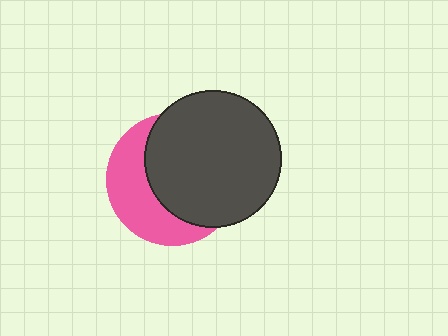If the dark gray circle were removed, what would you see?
You would see the complete pink circle.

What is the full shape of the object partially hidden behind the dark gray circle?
The partially hidden object is a pink circle.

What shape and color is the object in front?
The object in front is a dark gray circle.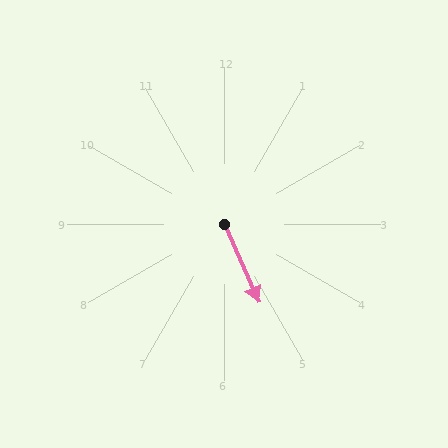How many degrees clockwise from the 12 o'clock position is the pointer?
Approximately 156 degrees.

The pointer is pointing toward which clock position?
Roughly 5 o'clock.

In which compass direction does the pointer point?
Southeast.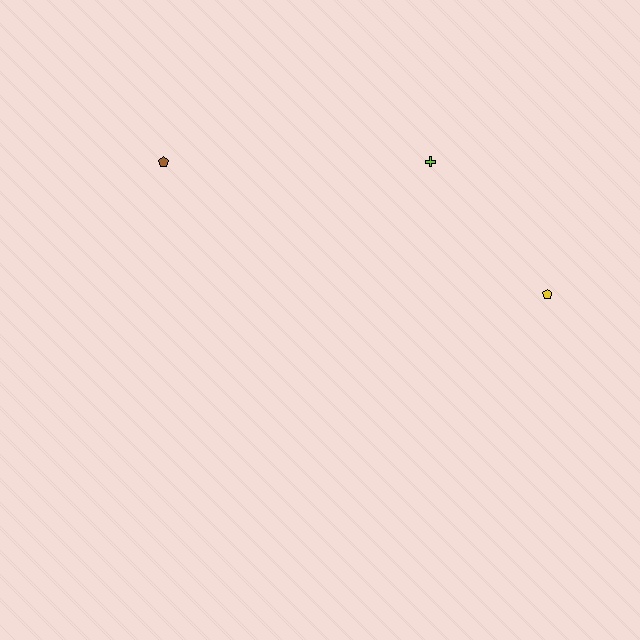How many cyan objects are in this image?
There are no cyan objects.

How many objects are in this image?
There are 3 objects.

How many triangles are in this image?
There are no triangles.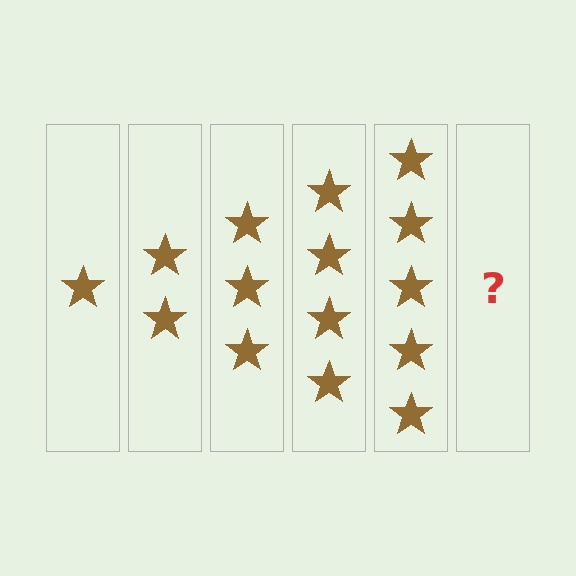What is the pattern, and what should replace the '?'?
The pattern is that each step adds one more star. The '?' should be 6 stars.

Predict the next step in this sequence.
The next step is 6 stars.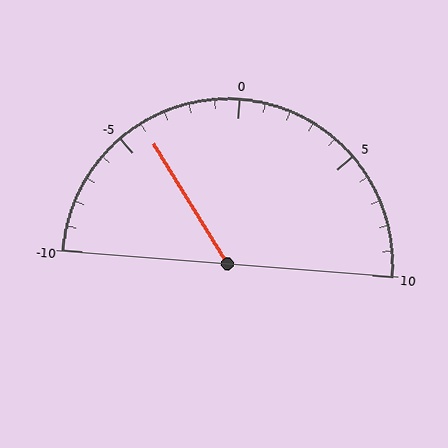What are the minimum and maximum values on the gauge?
The gauge ranges from -10 to 10.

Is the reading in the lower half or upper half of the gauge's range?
The reading is in the lower half of the range (-10 to 10).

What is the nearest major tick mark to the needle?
The nearest major tick mark is -5.